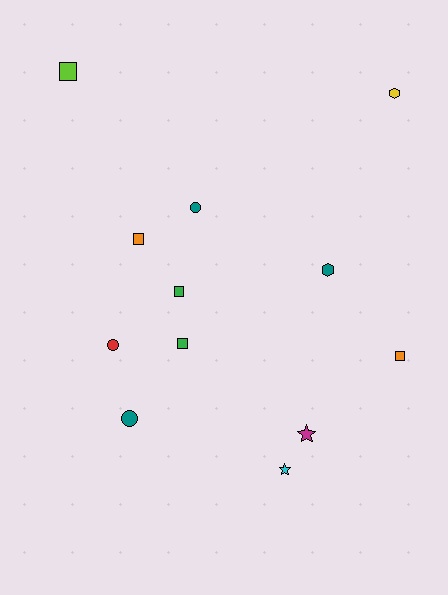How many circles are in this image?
There are 3 circles.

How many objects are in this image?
There are 12 objects.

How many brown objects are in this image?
There are no brown objects.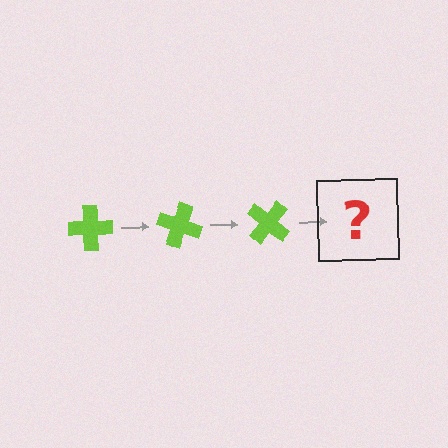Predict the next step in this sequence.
The next step is a lime cross rotated 60 degrees.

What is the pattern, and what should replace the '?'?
The pattern is that the cross rotates 20 degrees each step. The '?' should be a lime cross rotated 60 degrees.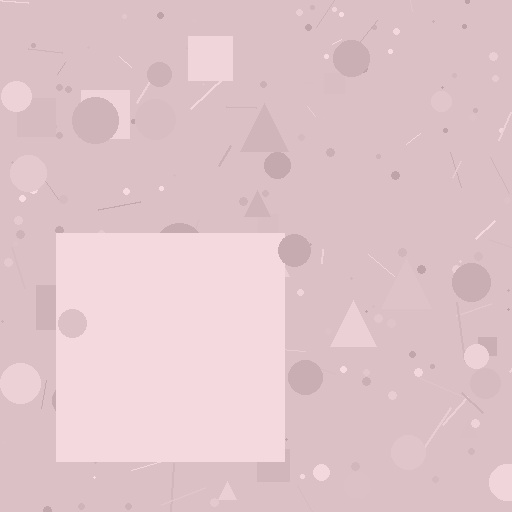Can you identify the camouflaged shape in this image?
The camouflaged shape is a square.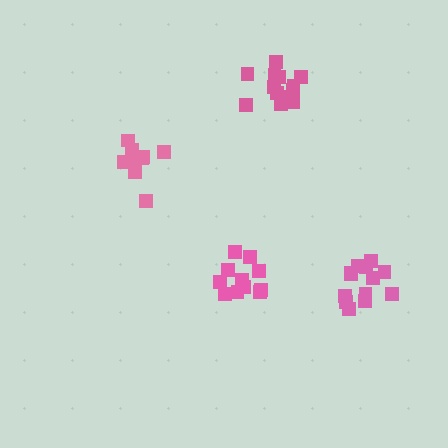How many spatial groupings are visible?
There are 4 spatial groupings.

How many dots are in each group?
Group 1: 11 dots, Group 2: 10 dots, Group 3: 13 dots, Group 4: 14 dots (48 total).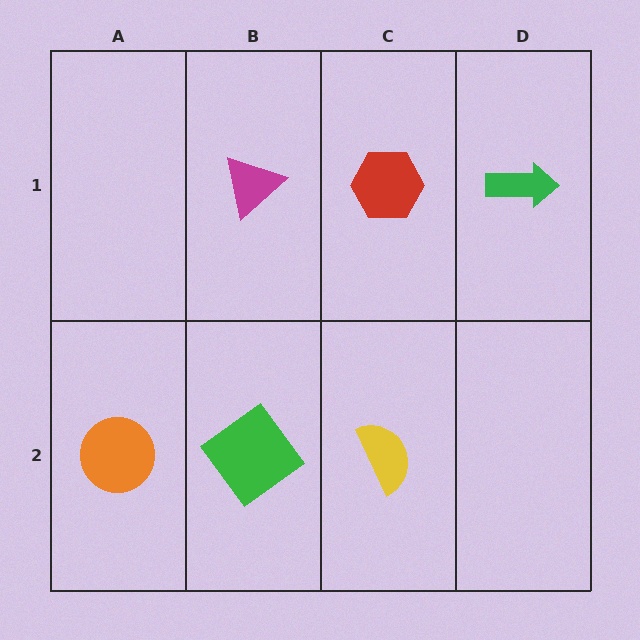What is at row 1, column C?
A red hexagon.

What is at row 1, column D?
A green arrow.